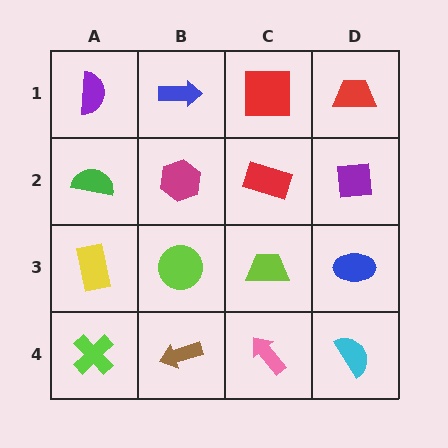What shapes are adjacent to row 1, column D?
A purple square (row 2, column D), a red square (row 1, column C).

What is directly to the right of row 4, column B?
A pink arrow.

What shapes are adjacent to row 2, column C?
A red square (row 1, column C), a lime trapezoid (row 3, column C), a magenta hexagon (row 2, column B), a purple square (row 2, column D).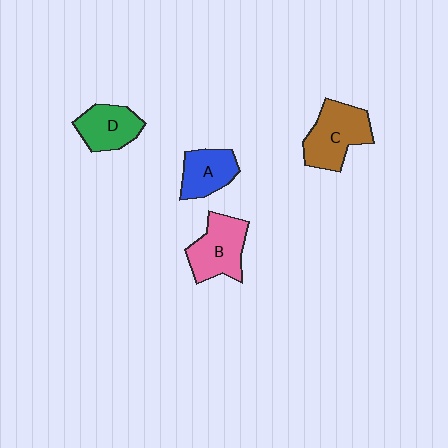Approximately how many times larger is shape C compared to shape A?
Approximately 1.4 times.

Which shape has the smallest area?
Shape A (blue).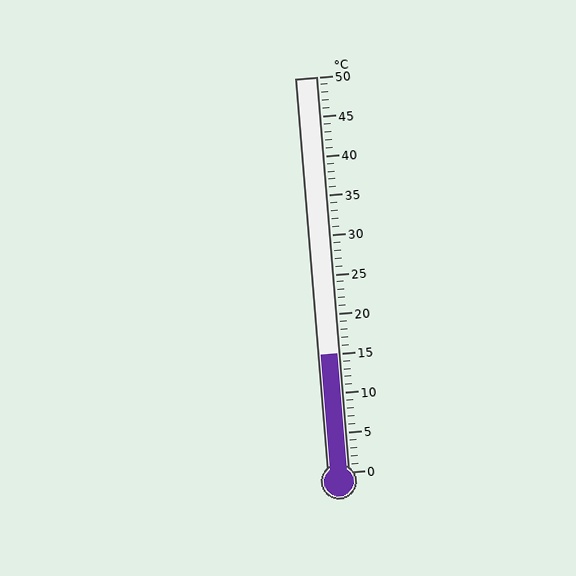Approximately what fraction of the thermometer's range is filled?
The thermometer is filled to approximately 30% of its range.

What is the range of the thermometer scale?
The thermometer scale ranges from 0°C to 50°C.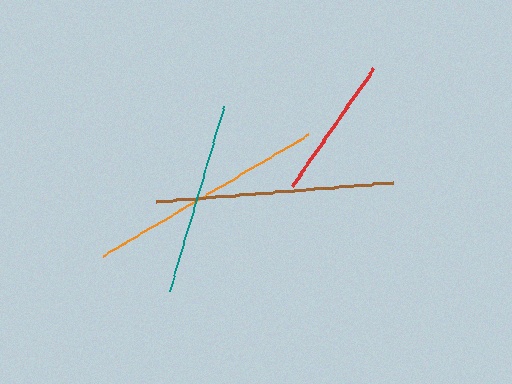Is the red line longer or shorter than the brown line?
The brown line is longer than the red line.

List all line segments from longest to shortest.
From longest to shortest: orange, brown, teal, red.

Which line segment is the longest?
The orange line is the longest at approximately 239 pixels.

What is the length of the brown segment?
The brown segment is approximately 237 pixels long.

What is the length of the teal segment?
The teal segment is approximately 192 pixels long.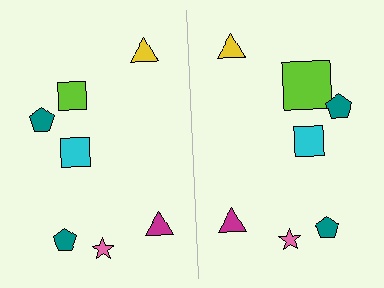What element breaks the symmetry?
The lime square on the right side has a different size than its mirror counterpart.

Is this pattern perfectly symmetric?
No, the pattern is not perfectly symmetric. The lime square on the right side has a different size than its mirror counterpart.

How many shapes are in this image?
There are 14 shapes in this image.